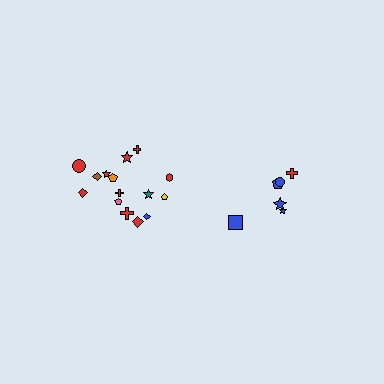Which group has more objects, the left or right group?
The left group.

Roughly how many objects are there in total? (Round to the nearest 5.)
Roughly 20 objects in total.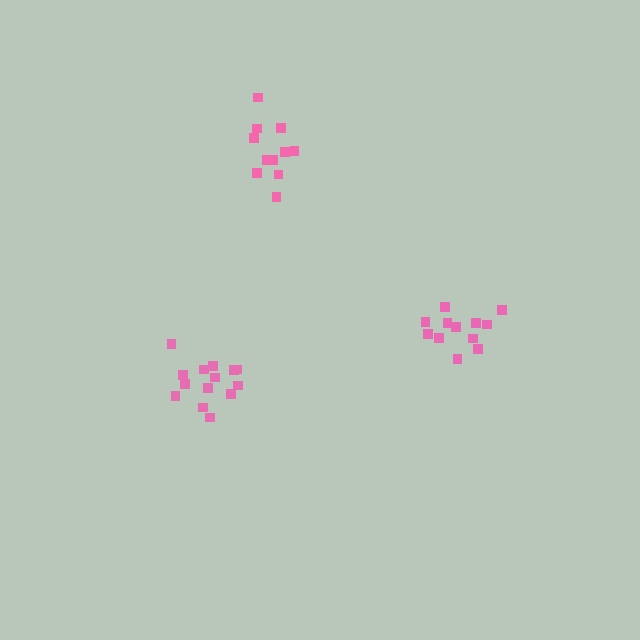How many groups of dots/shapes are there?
There are 3 groups.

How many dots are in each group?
Group 1: 12 dots, Group 2: 11 dots, Group 3: 14 dots (37 total).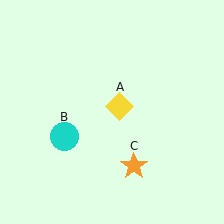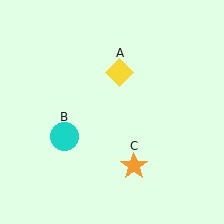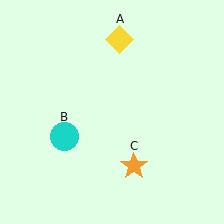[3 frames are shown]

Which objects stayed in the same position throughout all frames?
Cyan circle (object B) and orange star (object C) remained stationary.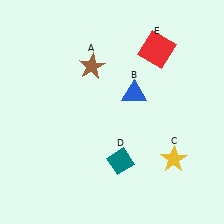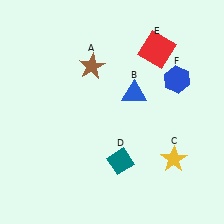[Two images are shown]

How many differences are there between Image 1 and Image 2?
There is 1 difference between the two images.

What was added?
A blue hexagon (F) was added in Image 2.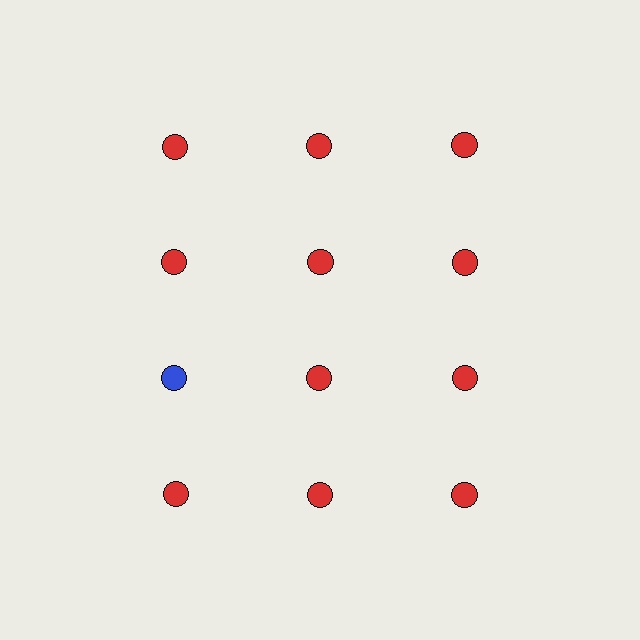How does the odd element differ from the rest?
It has a different color: blue instead of red.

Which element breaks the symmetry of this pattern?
The blue circle in the third row, leftmost column breaks the symmetry. All other shapes are red circles.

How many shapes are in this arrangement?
There are 12 shapes arranged in a grid pattern.